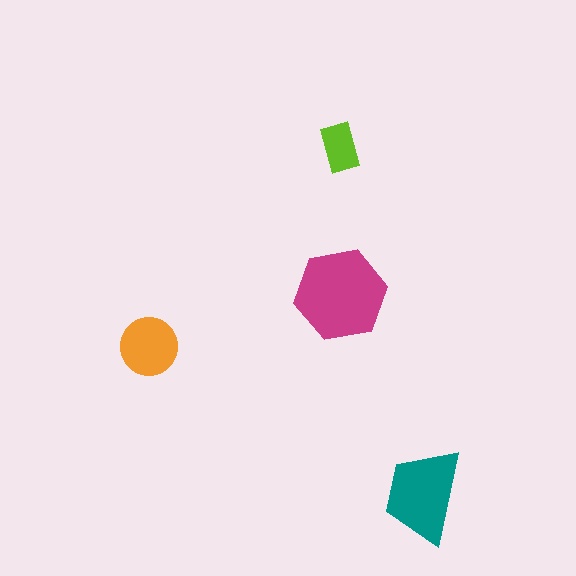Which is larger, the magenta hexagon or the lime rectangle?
The magenta hexagon.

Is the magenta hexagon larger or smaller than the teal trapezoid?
Larger.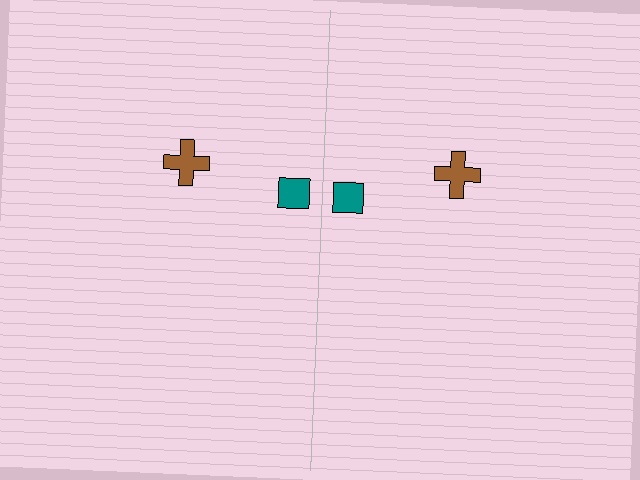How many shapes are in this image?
There are 4 shapes in this image.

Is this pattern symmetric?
Yes, this pattern has bilateral (reflection) symmetry.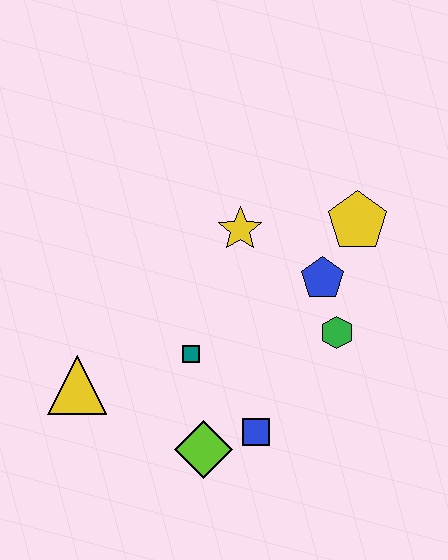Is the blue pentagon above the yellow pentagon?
No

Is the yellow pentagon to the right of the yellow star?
Yes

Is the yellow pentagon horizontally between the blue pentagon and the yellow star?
No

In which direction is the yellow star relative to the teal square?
The yellow star is above the teal square.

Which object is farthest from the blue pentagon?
The yellow triangle is farthest from the blue pentagon.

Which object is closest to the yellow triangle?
The teal square is closest to the yellow triangle.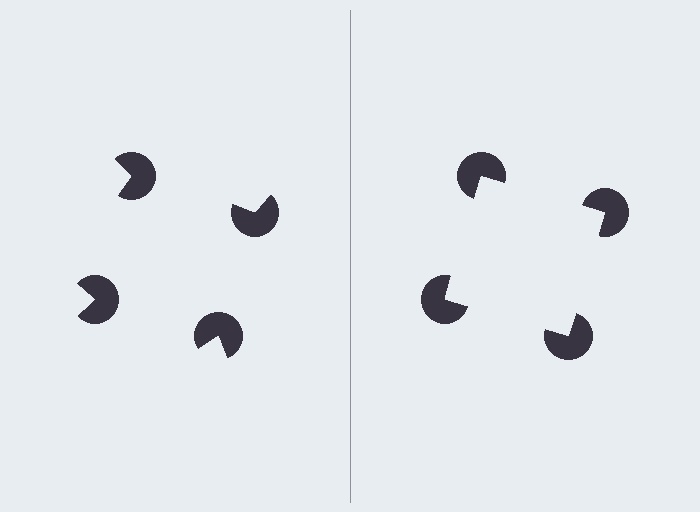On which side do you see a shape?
An illusory square appears on the right side. On the left side the wedge cuts are rotated, so no coherent shape forms.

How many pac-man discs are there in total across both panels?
8 — 4 on each side.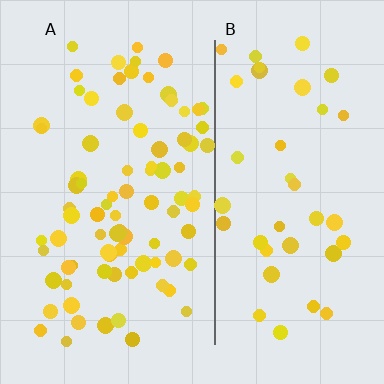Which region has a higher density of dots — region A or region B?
A (the left).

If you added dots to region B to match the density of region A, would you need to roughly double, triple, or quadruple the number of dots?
Approximately double.